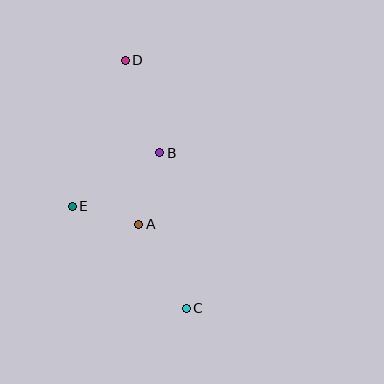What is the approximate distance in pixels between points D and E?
The distance between D and E is approximately 155 pixels.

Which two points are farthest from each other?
Points C and D are farthest from each other.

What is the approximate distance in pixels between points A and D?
The distance between A and D is approximately 165 pixels.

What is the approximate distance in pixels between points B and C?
The distance between B and C is approximately 157 pixels.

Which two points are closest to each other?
Points A and E are closest to each other.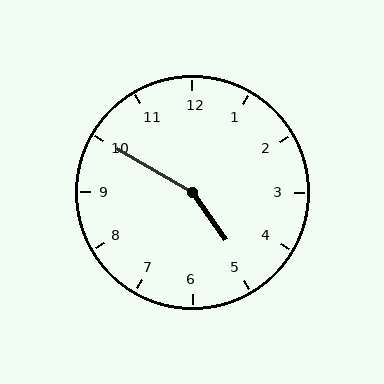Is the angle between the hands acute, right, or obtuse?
It is obtuse.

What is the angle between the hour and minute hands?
Approximately 155 degrees.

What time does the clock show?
4:50.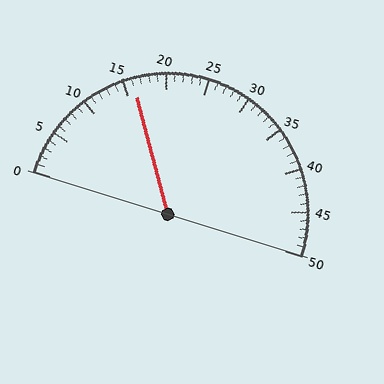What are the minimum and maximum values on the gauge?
The gauge ranges from 0 to 50.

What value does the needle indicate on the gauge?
The needle indicates approximately 16.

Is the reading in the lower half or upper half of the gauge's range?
The reading is in the lower half of the range (0 to 50).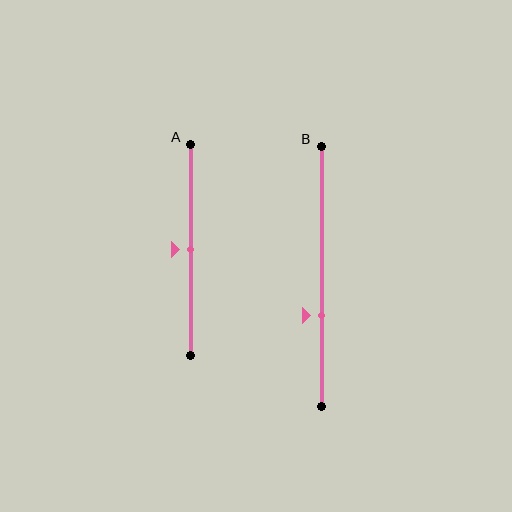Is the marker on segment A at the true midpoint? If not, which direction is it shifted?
Yes, the marker on segment A is at the true midpoint.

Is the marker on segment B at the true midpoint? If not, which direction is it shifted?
No, the marker on segment B is shifted downward by about 15% of the segment length.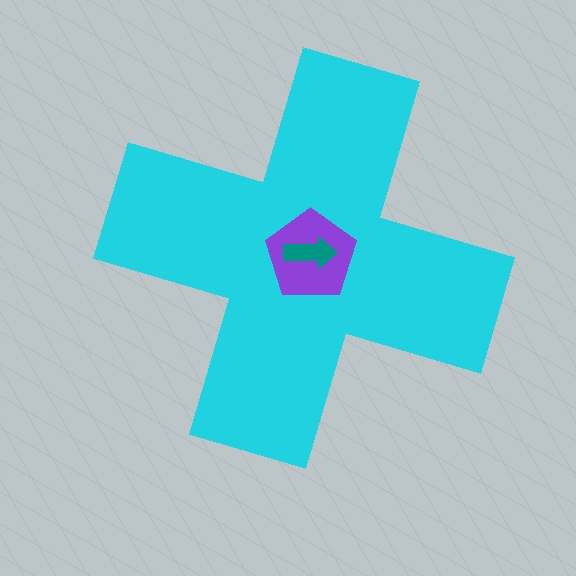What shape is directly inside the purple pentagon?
The teal arrow.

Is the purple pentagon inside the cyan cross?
Yes.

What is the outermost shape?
The cyan cross.